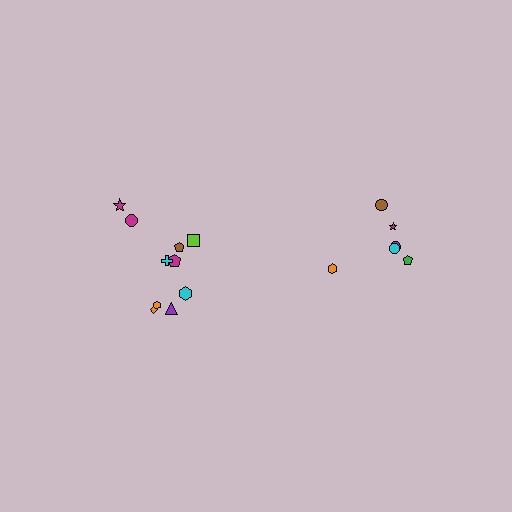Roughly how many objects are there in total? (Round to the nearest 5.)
Roughly 15 objects in total.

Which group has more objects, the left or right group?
The left group.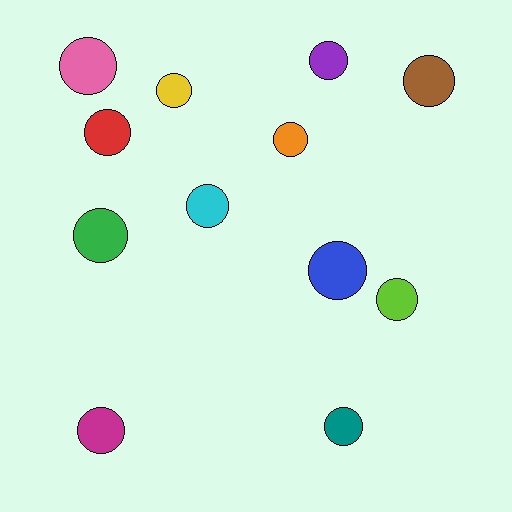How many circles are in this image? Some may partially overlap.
There are 12 circles.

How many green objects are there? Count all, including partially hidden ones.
There is 1 green object.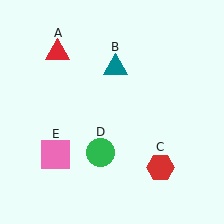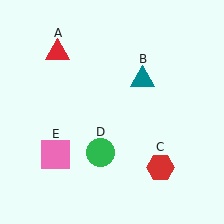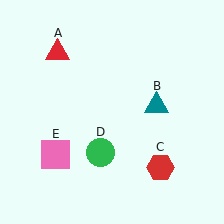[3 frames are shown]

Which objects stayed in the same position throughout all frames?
Red triangle (object A) and red hexagon (object C) and green circle (object D) and pink square (object E) remained stationary.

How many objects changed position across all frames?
1 object changed position: teal triangle (object B).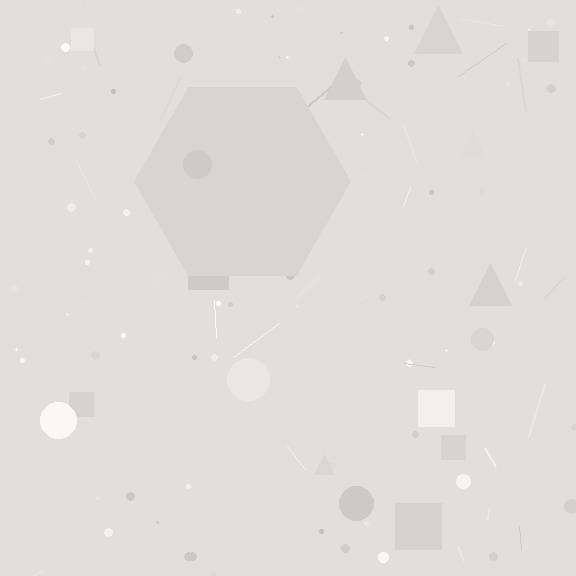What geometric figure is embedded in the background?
A hexagon is embedded in the background.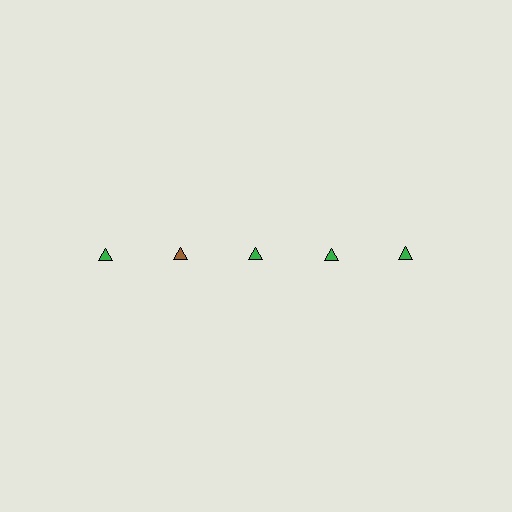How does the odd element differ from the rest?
It has a different color: brown instead of green.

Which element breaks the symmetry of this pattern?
The brown triangle in the top row, second from left column breaks the symmetry. All other shapes are green triangles.